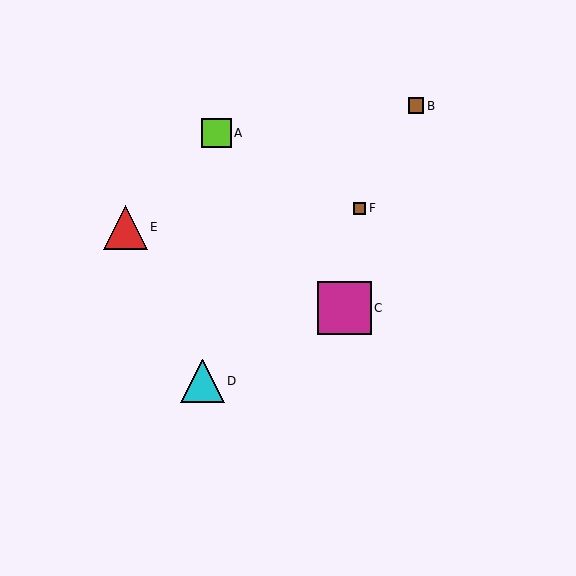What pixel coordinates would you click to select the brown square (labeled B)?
Click at (416, 106) to select the brown square B.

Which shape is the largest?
The magenta square (labeled C) is the largest.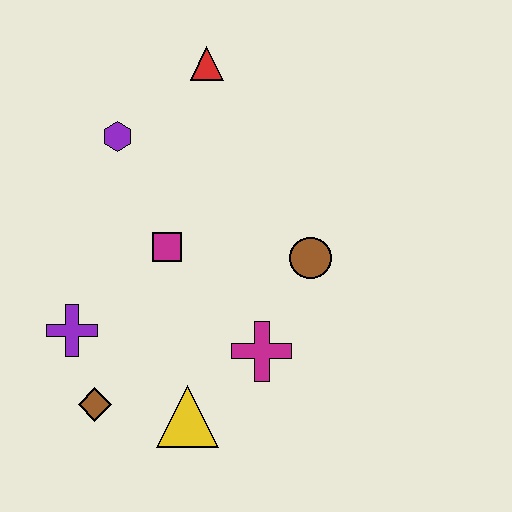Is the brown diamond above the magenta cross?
No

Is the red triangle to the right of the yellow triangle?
Yes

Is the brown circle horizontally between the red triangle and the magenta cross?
No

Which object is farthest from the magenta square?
The red triangle is farthest from the magenta square.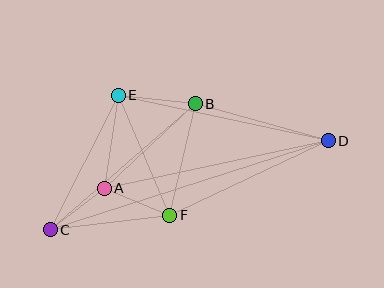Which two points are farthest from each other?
Points C and D are farthest from each other.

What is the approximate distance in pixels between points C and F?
The distance between C and F is approximately 120 pixels.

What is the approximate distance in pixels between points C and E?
The distance between C and E is approximately 151 pixels.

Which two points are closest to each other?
Points A and C are closest to each other.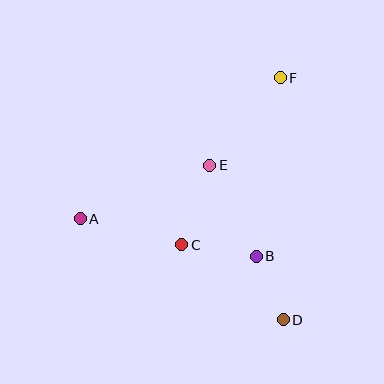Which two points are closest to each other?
Points B and D are closest to each other.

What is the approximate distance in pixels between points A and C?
The distance between A and C is approximately 105 pixels.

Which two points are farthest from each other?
Points A and F are farthest from each other.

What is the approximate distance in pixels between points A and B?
The distance between A and B is approximately 180 pixels.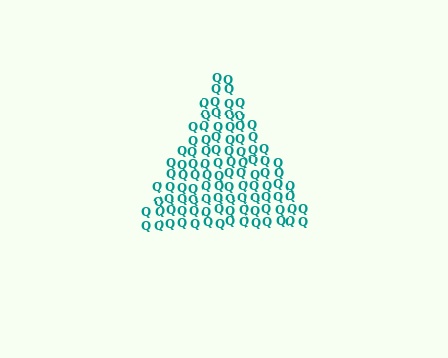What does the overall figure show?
The overall figure shows a triangle.